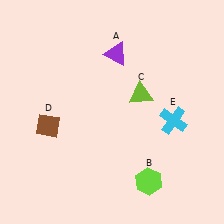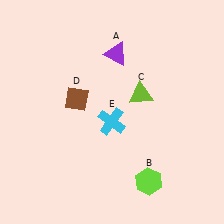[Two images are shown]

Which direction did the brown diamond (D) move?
The brown diamond (D) moved right.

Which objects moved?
The objects that moved are: the brown diamond (D), the cyan cross (E).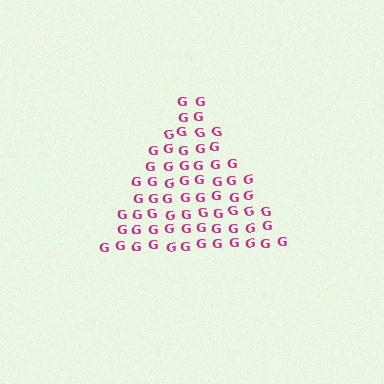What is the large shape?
The large shape is a triangle.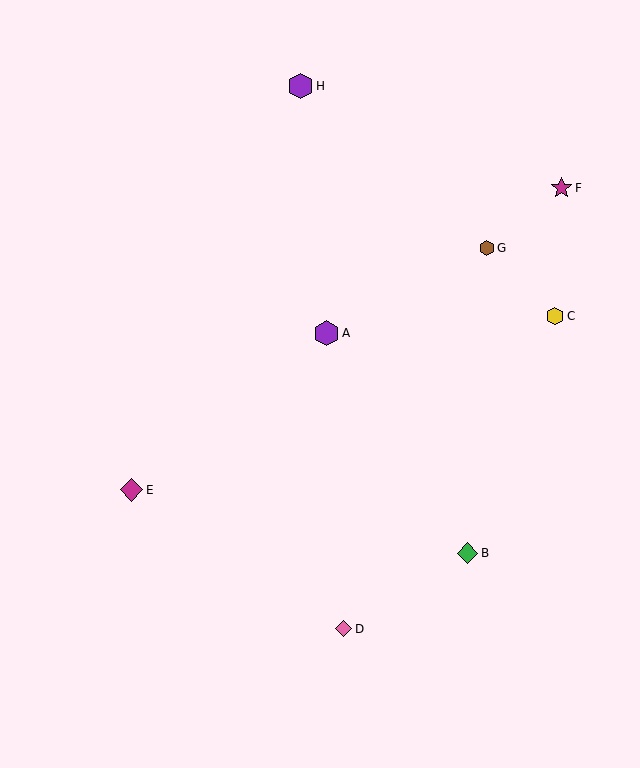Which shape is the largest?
The purple hexagon (labeled A) is the largest.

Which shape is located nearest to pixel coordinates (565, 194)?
The magenta star (labeled F) at (561, 188) is nearest to that location.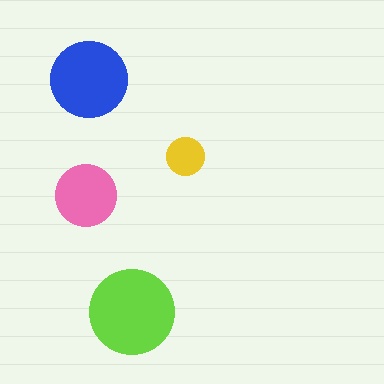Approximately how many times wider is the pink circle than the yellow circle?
About 1.5 times wider.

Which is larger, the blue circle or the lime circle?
The lime one.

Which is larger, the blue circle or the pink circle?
The blue one.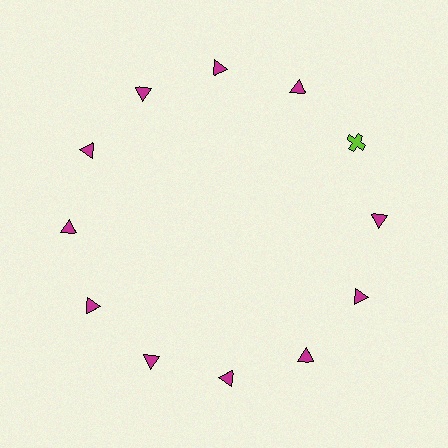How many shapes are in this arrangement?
There are 12 shapes arranged in a ring pattern.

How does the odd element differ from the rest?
It differs in both color (lime instead of magenta) and shape (cross instead of triangle).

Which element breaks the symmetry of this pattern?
The lime cross at roughly the 2 o'clock position breaks the symmetry. All other shapes are magenta triangles.